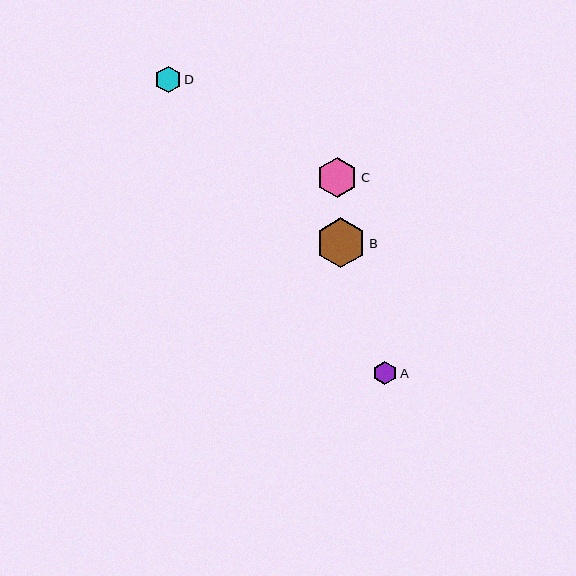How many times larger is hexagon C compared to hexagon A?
Hexagon C is approximately 1.7 times the size of hexagon A.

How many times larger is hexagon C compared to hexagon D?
Hexagon C is approximately 1.5 times the size of hexagon D.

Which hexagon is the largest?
Hexagon B is the largest with a size of approximately 50 pixels.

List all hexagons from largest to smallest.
From largest to smallest: B, C, D, A.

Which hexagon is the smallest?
Hexagon A is the smallest with a size of approximately 24 pixels.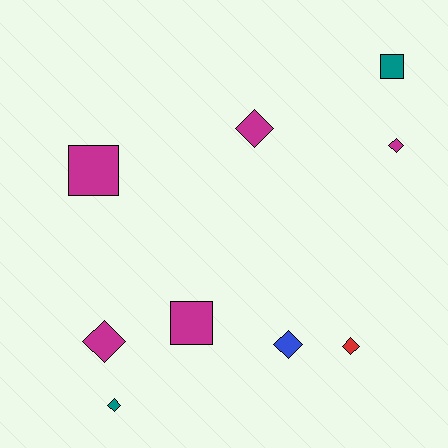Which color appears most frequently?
Magenta, with 5 objects.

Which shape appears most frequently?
Diamond, with 6 objects.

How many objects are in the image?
There are 9 objects.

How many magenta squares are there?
There are 2 magenta squares.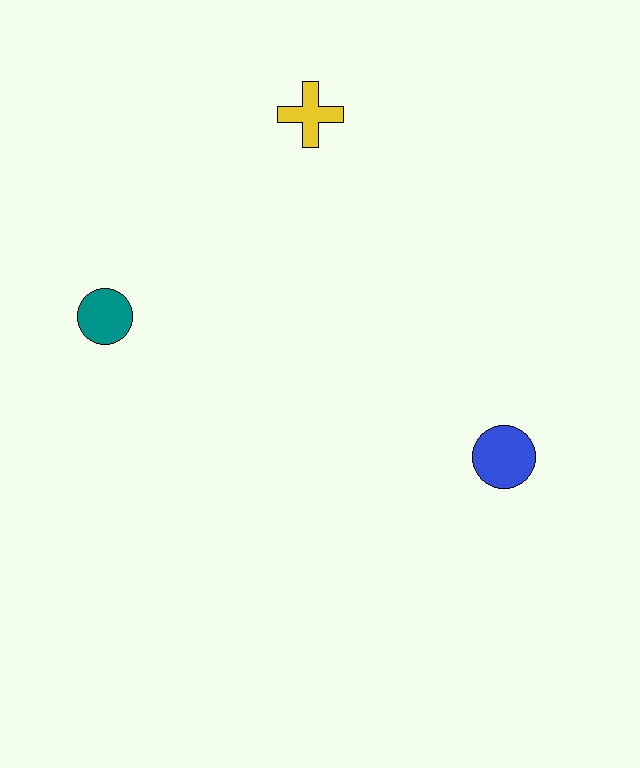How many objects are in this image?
There are 3 objects.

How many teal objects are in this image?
There is 1 teal object.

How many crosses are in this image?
There is 1 cross.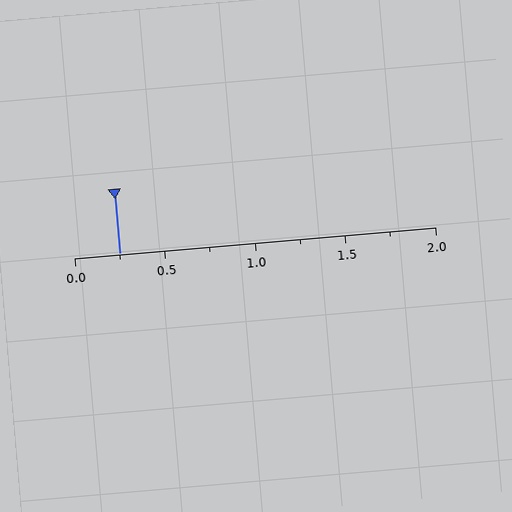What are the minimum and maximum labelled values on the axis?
The axis runs from 0.0 to 2.0.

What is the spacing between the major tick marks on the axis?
The major ticks are spaced 0.5 apart.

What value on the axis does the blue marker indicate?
The marker indicates approximately 0.25.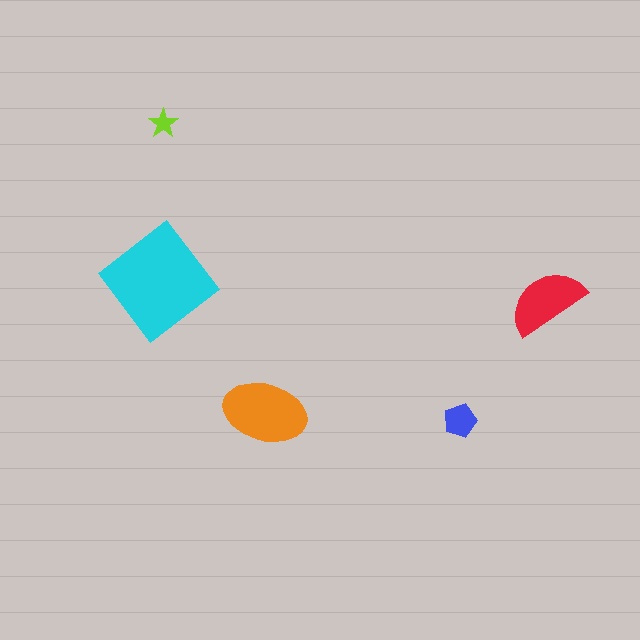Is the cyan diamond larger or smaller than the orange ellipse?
Larger.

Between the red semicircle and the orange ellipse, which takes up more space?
The orange ellipse.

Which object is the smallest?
The lime star.